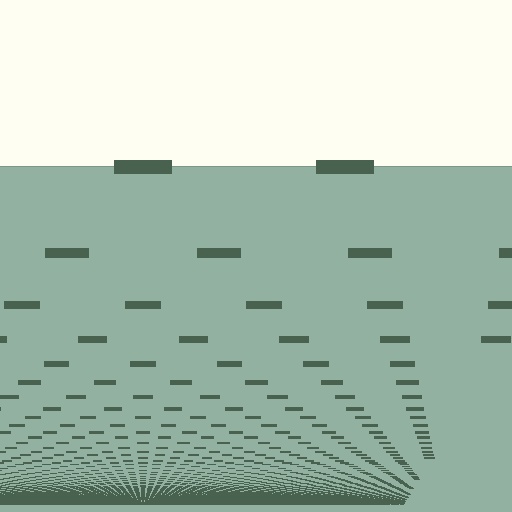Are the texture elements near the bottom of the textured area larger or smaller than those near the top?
Smaller. The gradient is inverted — elements near the bottom are smaller and denser.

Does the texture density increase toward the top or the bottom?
Density increases toward the bottom.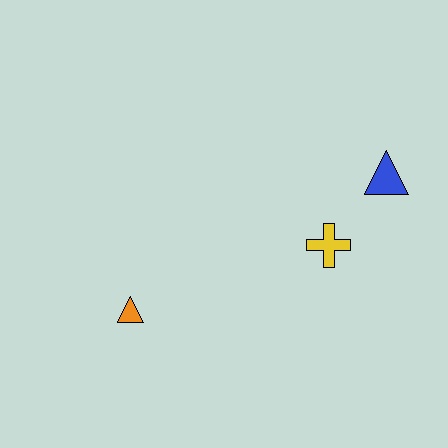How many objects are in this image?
There are 3 objects.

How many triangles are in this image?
There are 2 triangles.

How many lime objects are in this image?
There are no lime objects.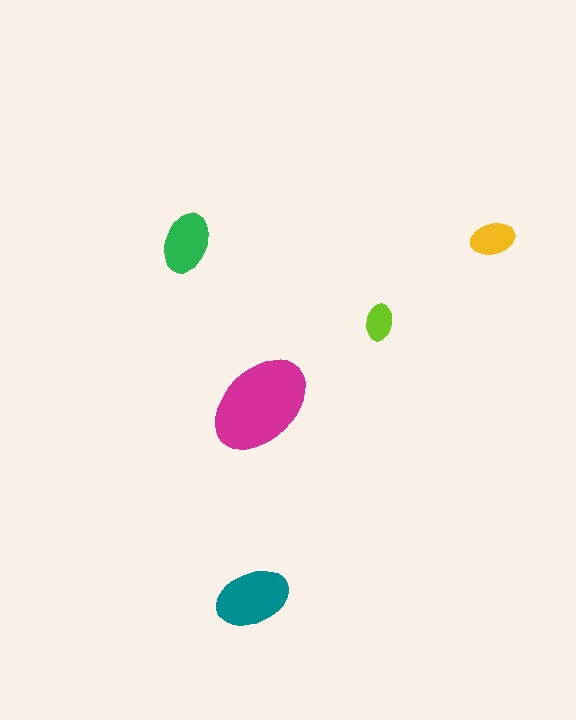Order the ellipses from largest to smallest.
the magenta one, the teal one, the green one, the yellow one, the lime one.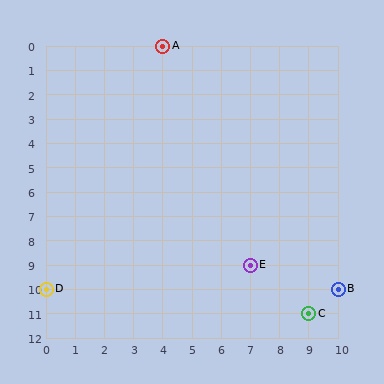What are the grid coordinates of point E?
Point E is at grid coordinates (7, 9).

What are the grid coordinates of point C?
Point C is at grid coordinates (9, 11).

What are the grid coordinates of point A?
Point A is at grid coordinates (4, 0).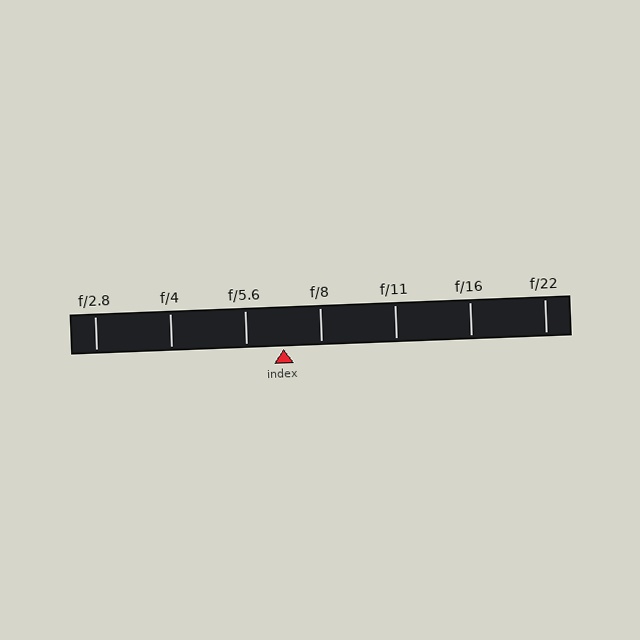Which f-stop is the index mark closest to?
The index mark is closest to f/8.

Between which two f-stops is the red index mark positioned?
The index mark is between f/5.6 and f/8.